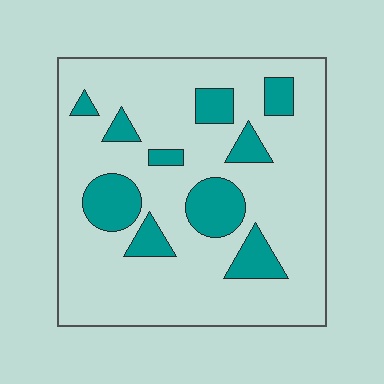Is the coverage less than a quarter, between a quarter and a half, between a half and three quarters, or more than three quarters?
Less than a quarter.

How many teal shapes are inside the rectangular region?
10.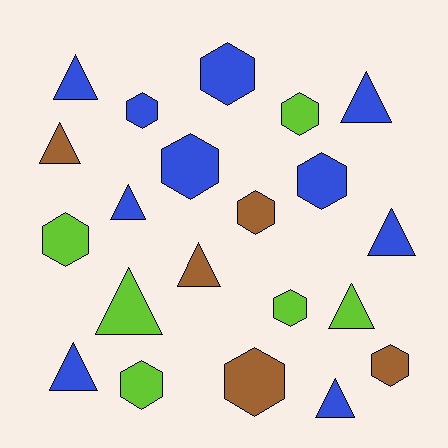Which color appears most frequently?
Blue, with 10 objects.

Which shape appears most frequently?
Hexagon, with 11 objects.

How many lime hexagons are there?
There are 4 lime hexagons.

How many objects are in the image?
There are 21 objects.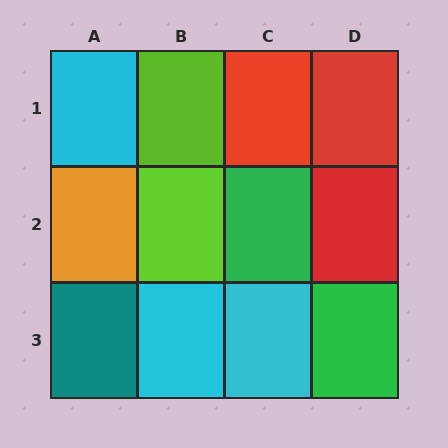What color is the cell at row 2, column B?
Lime.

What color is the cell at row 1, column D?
Red.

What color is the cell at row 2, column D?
Red.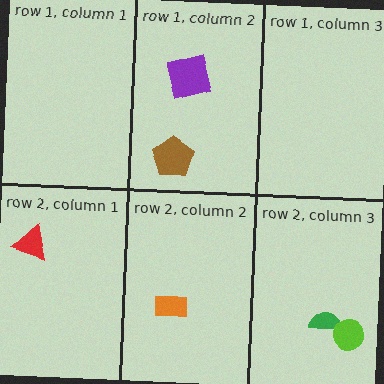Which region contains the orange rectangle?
The row 2, column 2 region.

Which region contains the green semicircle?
The row 2, column 3 region.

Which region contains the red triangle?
The row 2, column 1 region.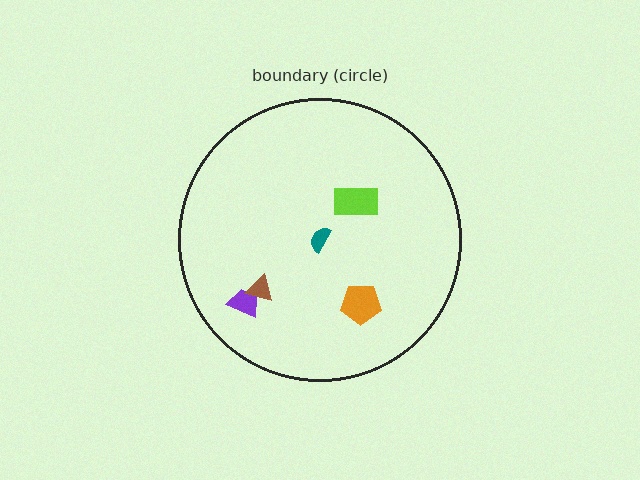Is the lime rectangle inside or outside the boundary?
Inside.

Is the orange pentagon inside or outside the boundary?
Inside.